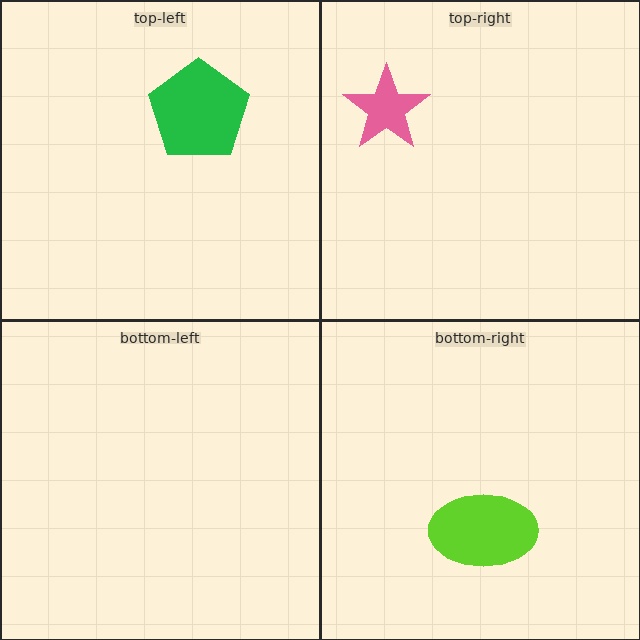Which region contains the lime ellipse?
The bottom-right region.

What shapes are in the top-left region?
The green pentagon.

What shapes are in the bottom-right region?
The lime ellipse.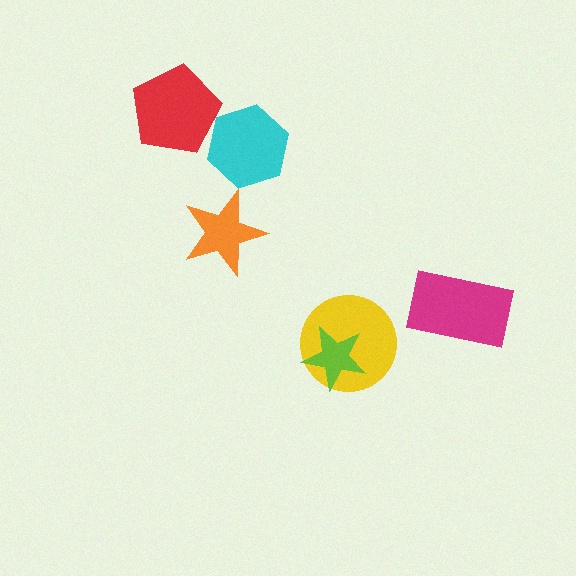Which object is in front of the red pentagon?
The cyan hexagon is in front of the red pentagon.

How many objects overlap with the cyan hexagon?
1 object overlaps with the cyan hexagon.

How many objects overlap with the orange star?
0 objects overlap with the orange star.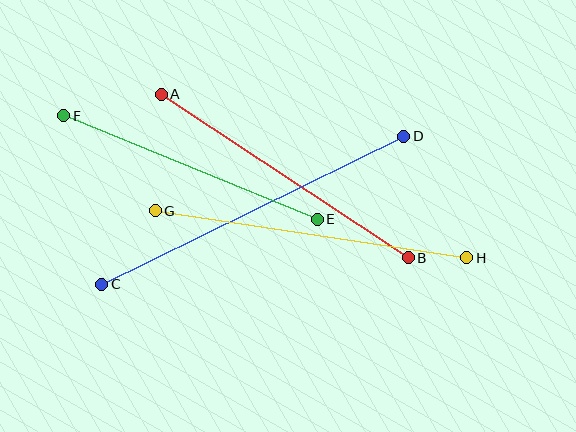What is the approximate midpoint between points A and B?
The midpoint is at approximately (285, 176) pixels.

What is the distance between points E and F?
The distance is approximately 274 pixels.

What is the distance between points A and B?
The distance is approximately 296 pixels.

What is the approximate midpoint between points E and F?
The midpoint is at approximately (191, 167) pixels.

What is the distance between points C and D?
The distance is approximately 336 pixels.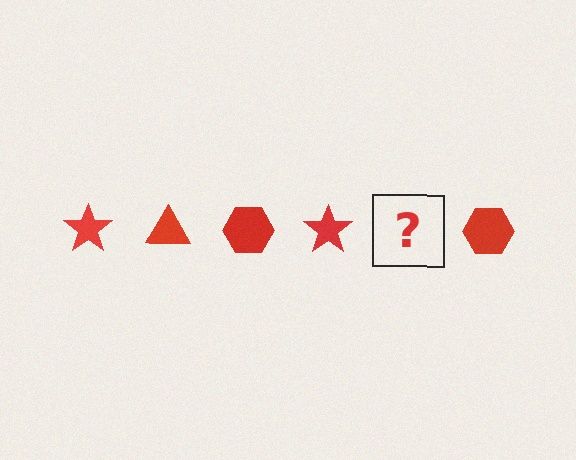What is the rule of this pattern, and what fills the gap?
The rule is that the pattern cycles through star, triangle, hexagon shapes in red. The gap should be filled with a red triangle.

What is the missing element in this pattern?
The missing element is a red triangle.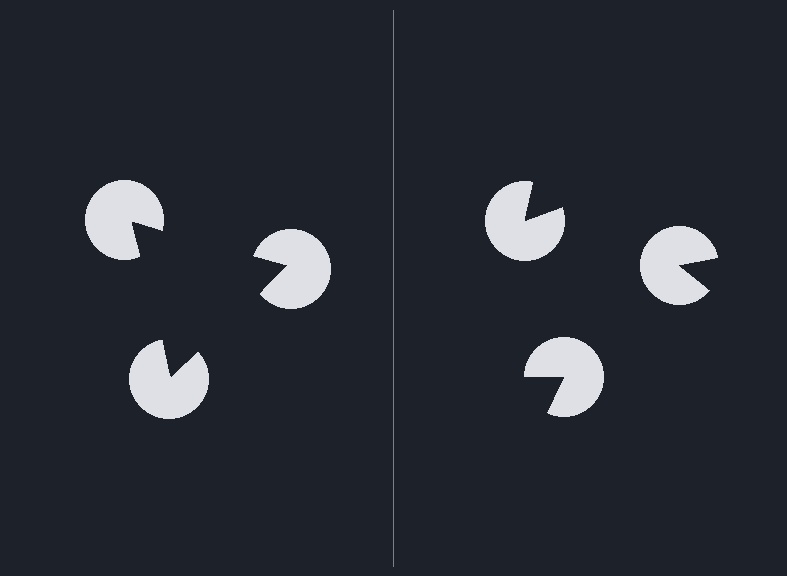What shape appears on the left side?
An illusory triangle.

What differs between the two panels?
The pac-man discs are positioned identically on both sides; only the wedge orientations differ. On the left they align to a triangle; on the right they are misaligned.